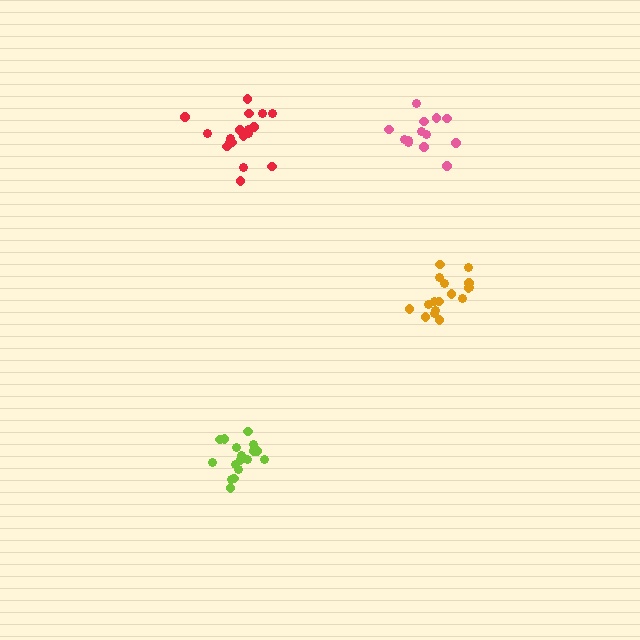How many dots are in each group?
Group 1: 13 dots, Group 2: 17 dots, Group 3: 18 dots, Group 4: 18 dots (66 total).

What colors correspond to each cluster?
The clusters are colored: pink, orange, red, lime.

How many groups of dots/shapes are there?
There are 4 groups.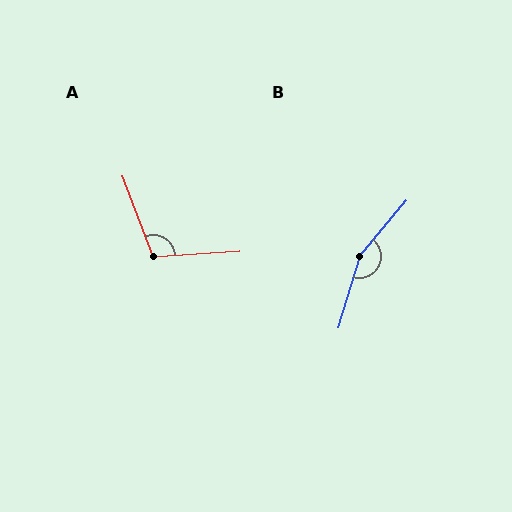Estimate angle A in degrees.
Approximately 107 degrees.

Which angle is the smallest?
A, at approximately 107 degrees.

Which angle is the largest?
B, at approximately 157 degrees.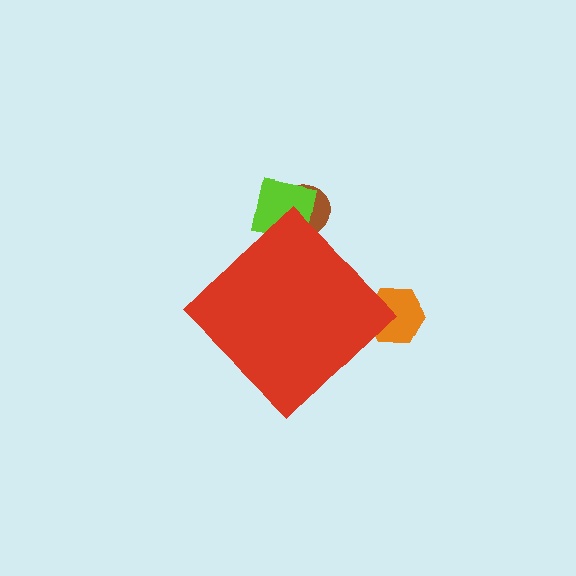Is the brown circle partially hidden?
Yes, the brown circle is partially hidden behind the red diamond.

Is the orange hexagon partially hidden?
Yes, the orange hexagon is partially hidden behind the red diamond.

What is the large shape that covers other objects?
A red diamond.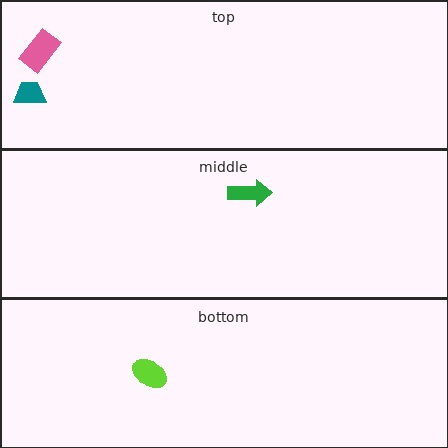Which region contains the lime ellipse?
The bottom region.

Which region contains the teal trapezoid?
The top region.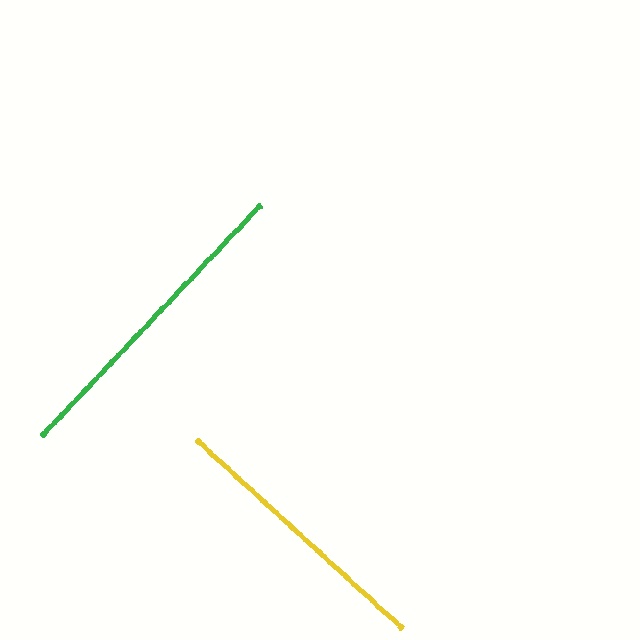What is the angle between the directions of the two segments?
Approximately 89 degrees.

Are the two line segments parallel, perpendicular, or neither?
Perpendicular — they meet at approximately 89°.